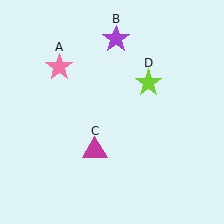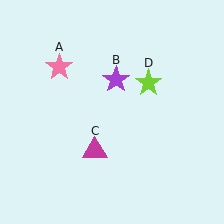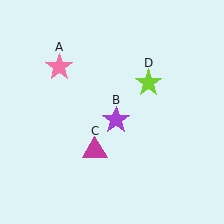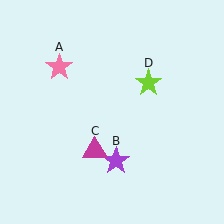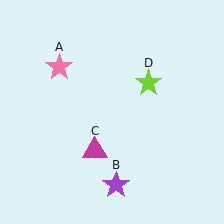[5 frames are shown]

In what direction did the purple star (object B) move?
The purple star (object B) moved down.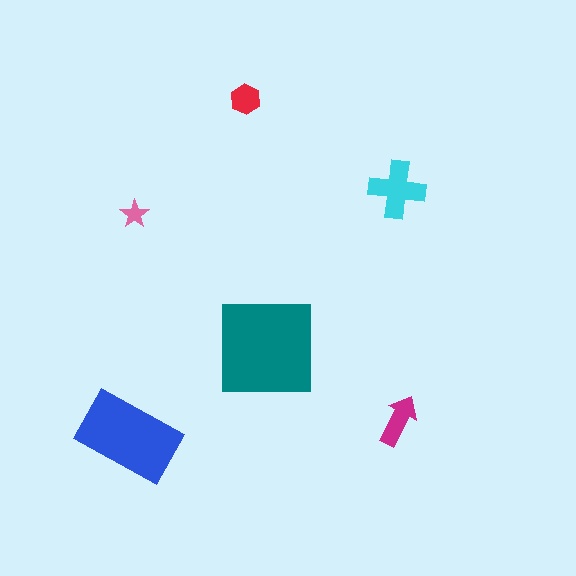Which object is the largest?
The teal square.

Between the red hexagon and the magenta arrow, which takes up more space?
The magenta arrow.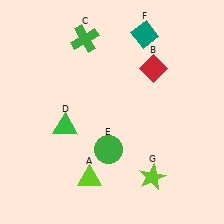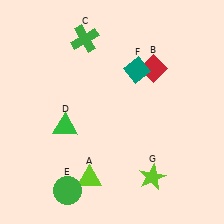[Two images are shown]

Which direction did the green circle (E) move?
The green circle (E) moved left.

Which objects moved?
The objects that moved are: the green circle (E), the teal diamond (F).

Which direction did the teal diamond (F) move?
The teal diamond (F) moved down.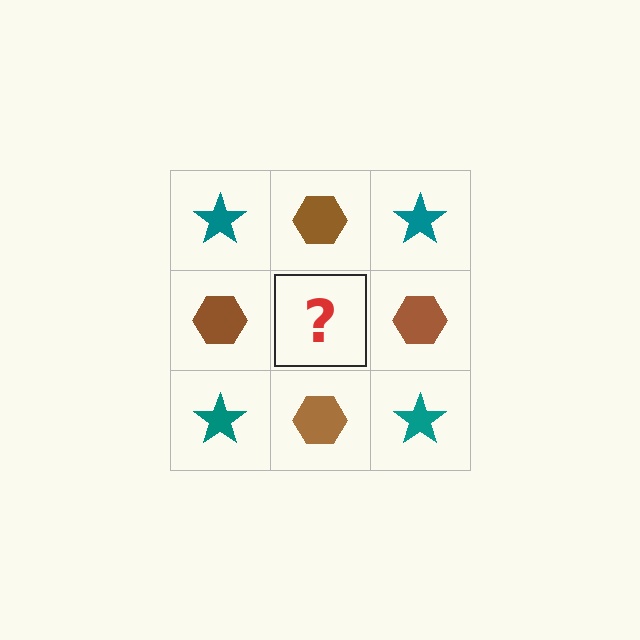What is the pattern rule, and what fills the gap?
The rule is that it alternates teal star and brown hexagon in a checkerboard pattern. The gap should be filled with a teal star.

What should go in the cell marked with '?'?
The missing cell should contain a teal star.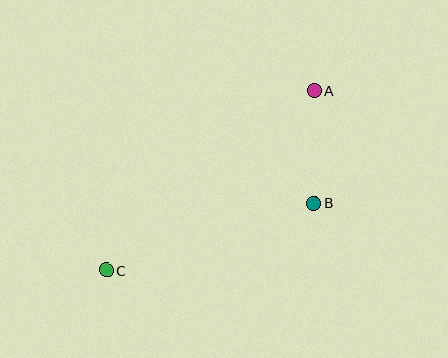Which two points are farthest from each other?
Points A and C are farthest from each other.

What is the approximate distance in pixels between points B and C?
The distance between B and C is approximately 218 pixels.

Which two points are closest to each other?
Points A and B are closest to each other.